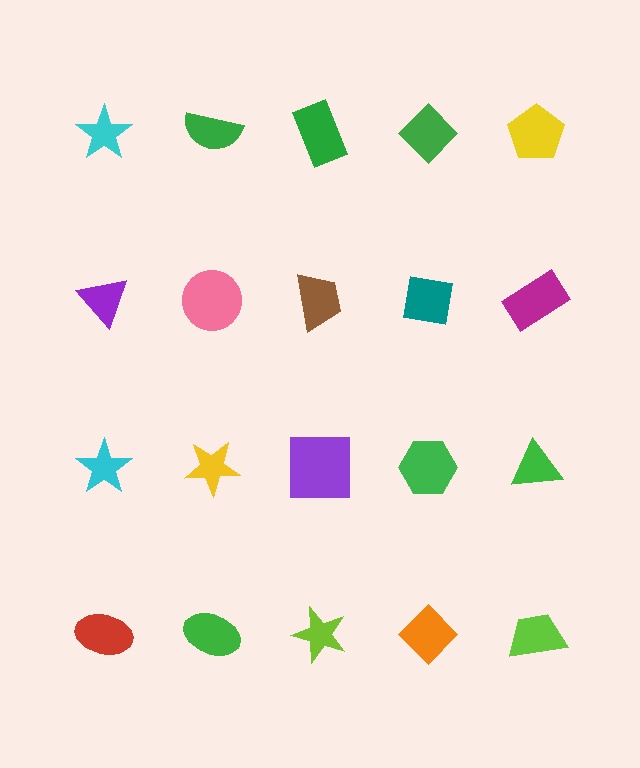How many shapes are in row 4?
5 shapes.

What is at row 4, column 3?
A lime star.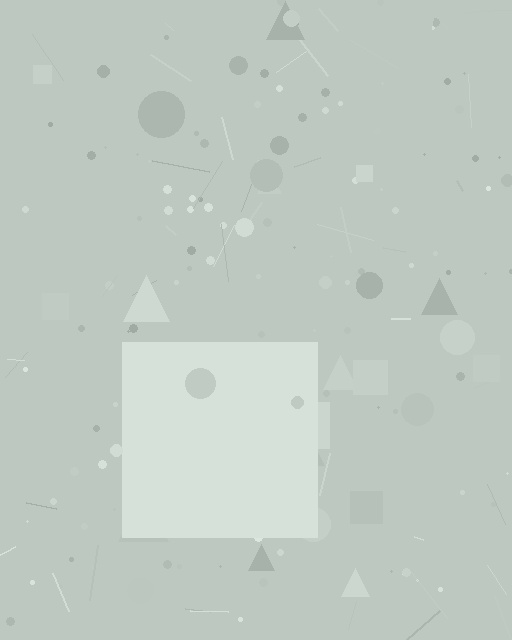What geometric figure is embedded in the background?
A square is embedded in the background.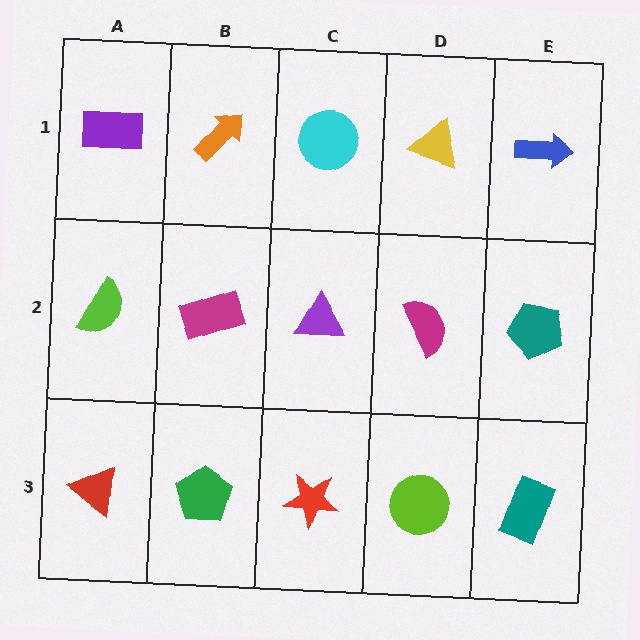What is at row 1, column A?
A purple rectangle.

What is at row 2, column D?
A magenta semicircle.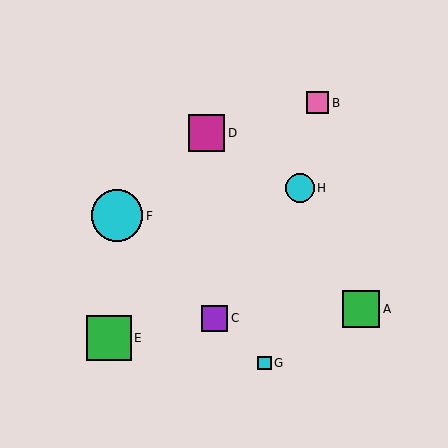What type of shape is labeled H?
Shape H is a cyan circle.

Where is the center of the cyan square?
The center of the cyan square is at (265, 363).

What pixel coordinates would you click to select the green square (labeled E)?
Click at (109, 338) to select the green square E.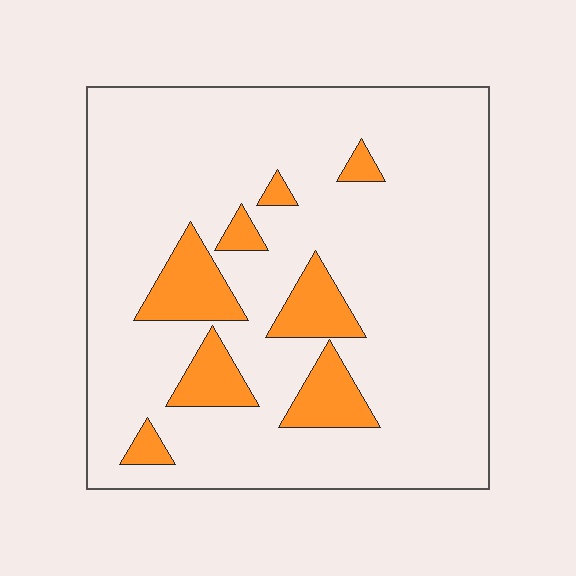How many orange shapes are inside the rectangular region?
8.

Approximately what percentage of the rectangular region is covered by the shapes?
Approximately 15%.